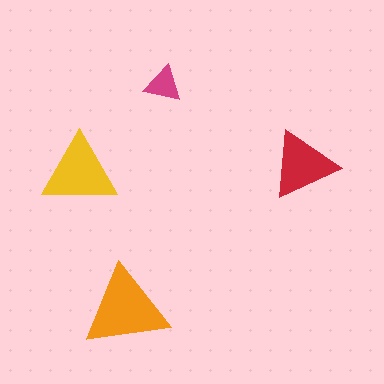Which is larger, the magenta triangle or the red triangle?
The red one.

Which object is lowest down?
The orange triangle is bottommost.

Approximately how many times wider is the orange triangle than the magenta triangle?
About 2.5 times wider.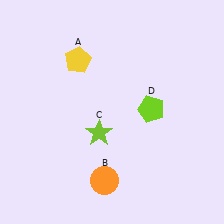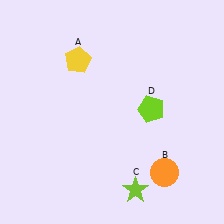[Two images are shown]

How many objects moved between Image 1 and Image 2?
2 objects moved between the two images.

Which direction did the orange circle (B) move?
The orange circle (B) moved right.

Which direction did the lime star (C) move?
The lime star (C) moved down.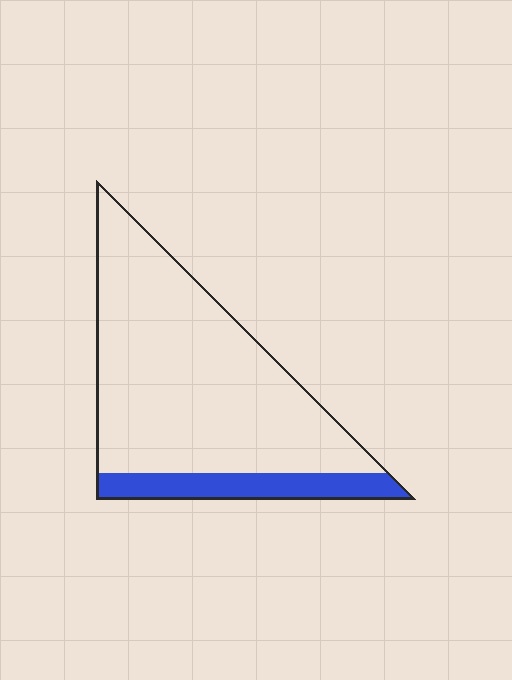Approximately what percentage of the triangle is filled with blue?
Approximately 15%.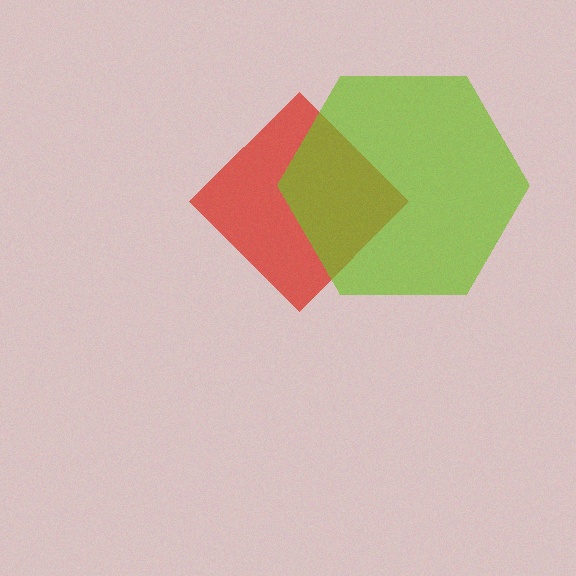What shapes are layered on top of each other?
The layered shapes are: a red diamond, a lime hexagon.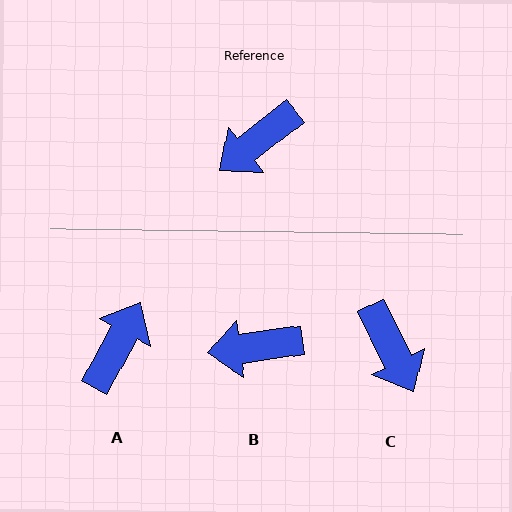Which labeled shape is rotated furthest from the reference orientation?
A, about 157 degrees away.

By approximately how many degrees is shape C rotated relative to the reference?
Approximately 78 degrees counter-clockwise.